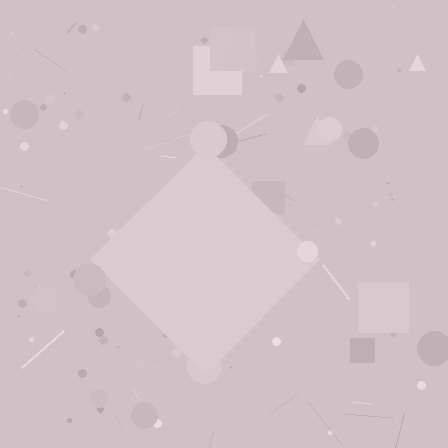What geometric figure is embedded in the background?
A diamond is embedded in the background.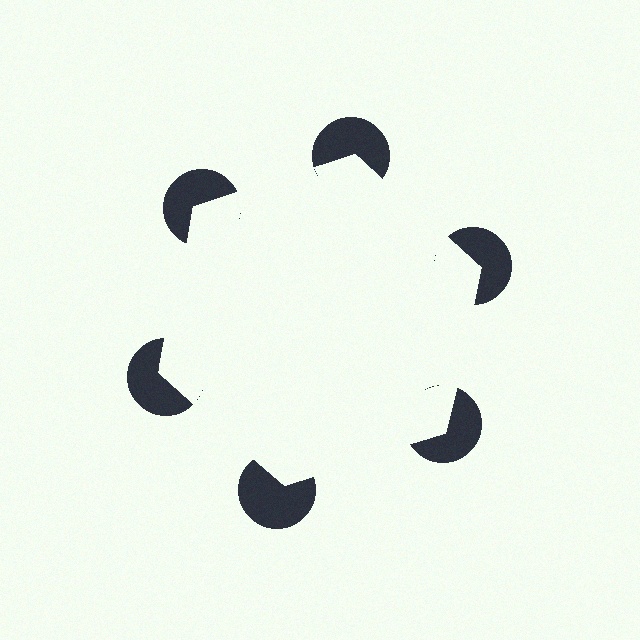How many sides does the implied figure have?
6 sides.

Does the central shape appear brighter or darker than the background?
It typically appears slightly brighter than the background, even though no actual brightness change is drawn.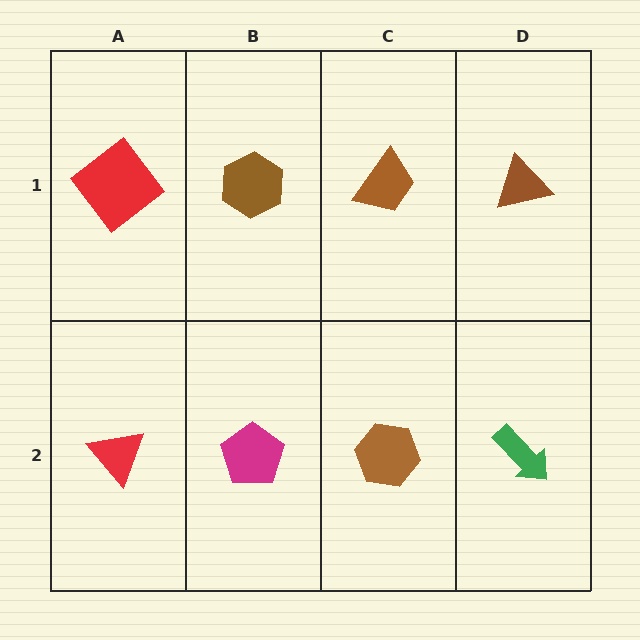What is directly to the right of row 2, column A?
A magenta pentagon.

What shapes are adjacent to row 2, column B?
A brown hexagon (row 1, column B), a red triangle (row 2, column A), a brown hexagon (row 2, column C).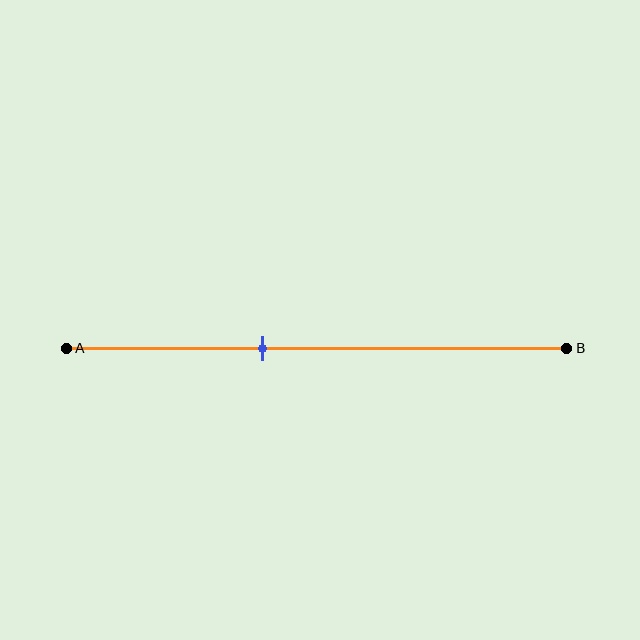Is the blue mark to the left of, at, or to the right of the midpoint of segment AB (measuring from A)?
The blue mark is to the left of the midpoint of segment AB.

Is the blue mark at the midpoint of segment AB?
No, the mark is at about 40% from A, not at the 50% midpoint.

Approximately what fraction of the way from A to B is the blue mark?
The blue mark is approximately 40% of the way from A to B.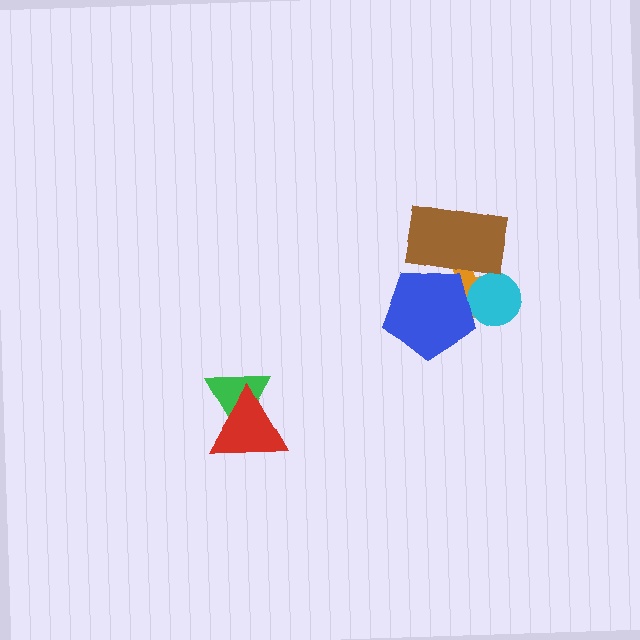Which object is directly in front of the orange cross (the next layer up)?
The cyan circle is directly in front of the orange cross.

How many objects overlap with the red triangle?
1 object overlaps with the red triangle.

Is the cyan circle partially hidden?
Yes, it is partially covered by another shape.